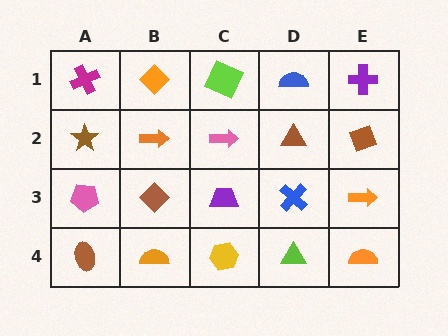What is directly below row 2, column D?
A blue cross.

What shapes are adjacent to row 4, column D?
A blue cross (row 3, column D), a yellow hexagon (row 4, column C), an orange semicircle (row 4, column E).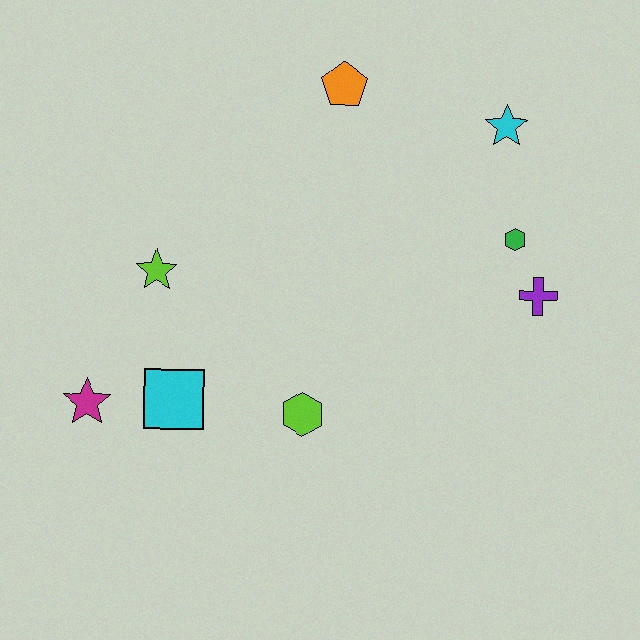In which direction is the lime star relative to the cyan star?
The lime star is to the left of the cyan star.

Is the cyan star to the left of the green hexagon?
Yes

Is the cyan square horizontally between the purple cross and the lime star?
Yes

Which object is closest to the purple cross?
The green hexagon is closest to the purple cross.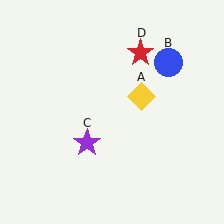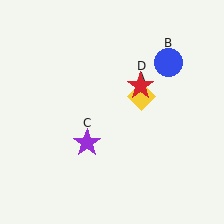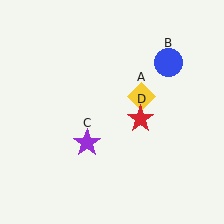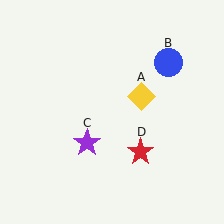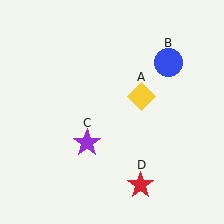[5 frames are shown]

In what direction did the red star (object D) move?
The red star (object D) moved down.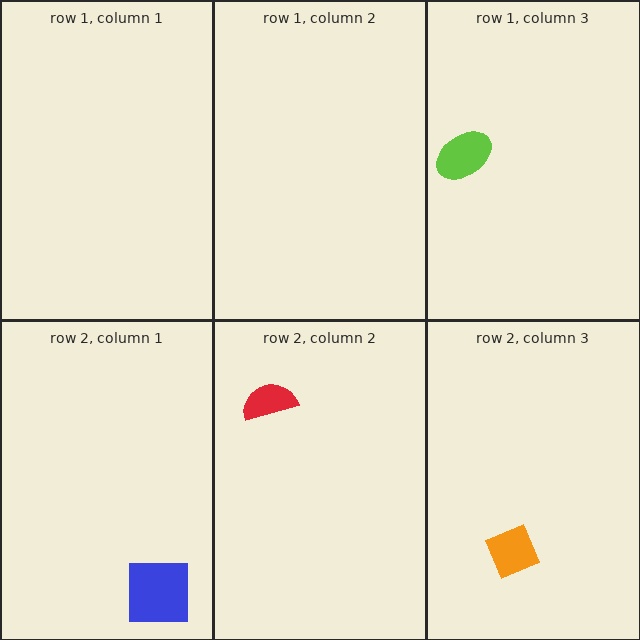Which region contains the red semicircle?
The row 2, column 2 region.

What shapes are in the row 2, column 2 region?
The red semicircle.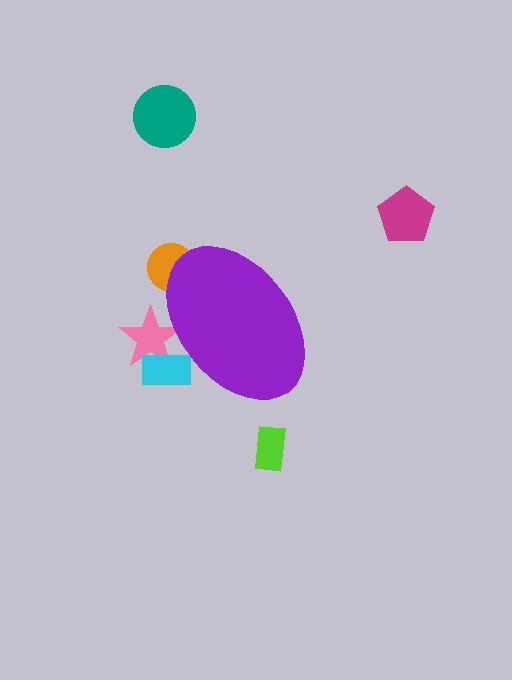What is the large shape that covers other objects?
A purple ellipse.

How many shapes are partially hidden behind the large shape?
3 shapes are partially hidden.